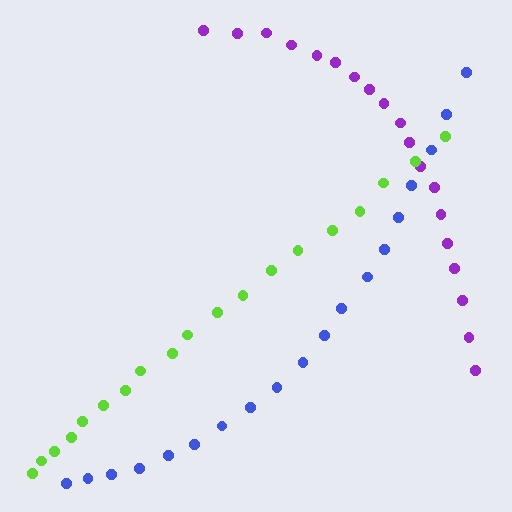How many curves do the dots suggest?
There are 3 distinct paths.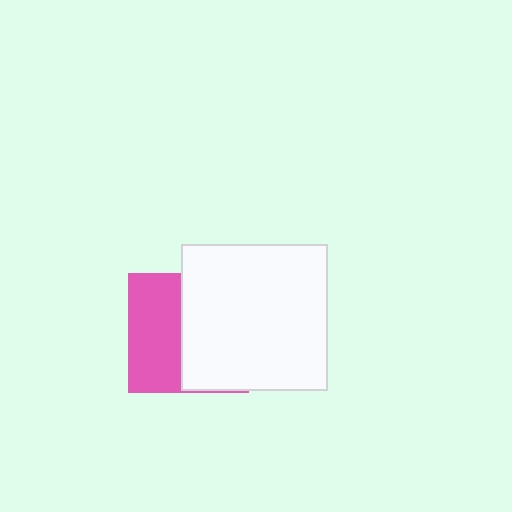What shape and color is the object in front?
The object in front is a white square.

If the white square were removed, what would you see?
You would see the complete pink square.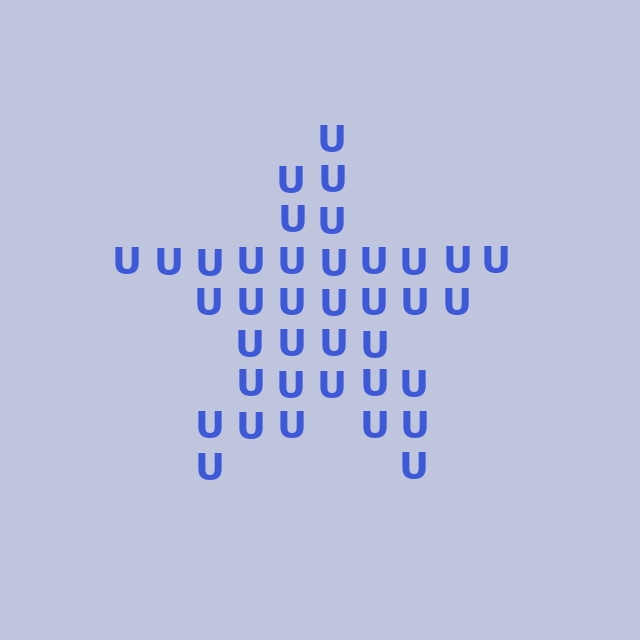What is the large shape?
The large shape is a star.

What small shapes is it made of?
It is made of small letter U's.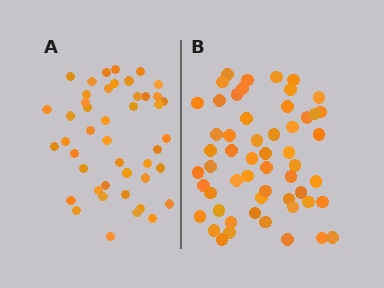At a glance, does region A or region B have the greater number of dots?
Region B (the right region) has more dots.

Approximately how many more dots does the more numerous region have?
Region B has roughly 10 or so more dots than region A.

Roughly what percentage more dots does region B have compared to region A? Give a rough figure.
About 20% more.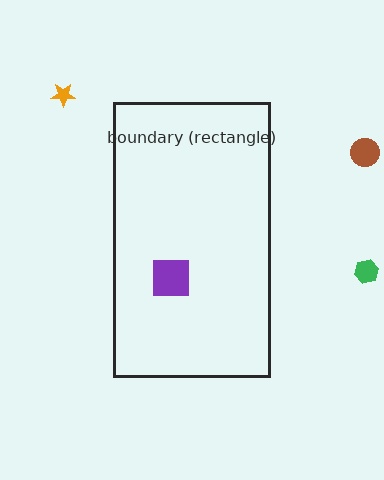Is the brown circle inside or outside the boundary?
Outside.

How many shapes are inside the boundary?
1 inside, 3 outside.